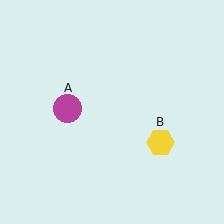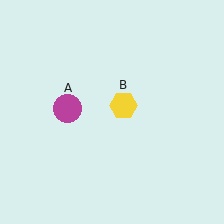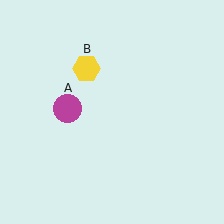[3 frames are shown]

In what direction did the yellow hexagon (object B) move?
The yellow hexagon (object B) moved up and to the left.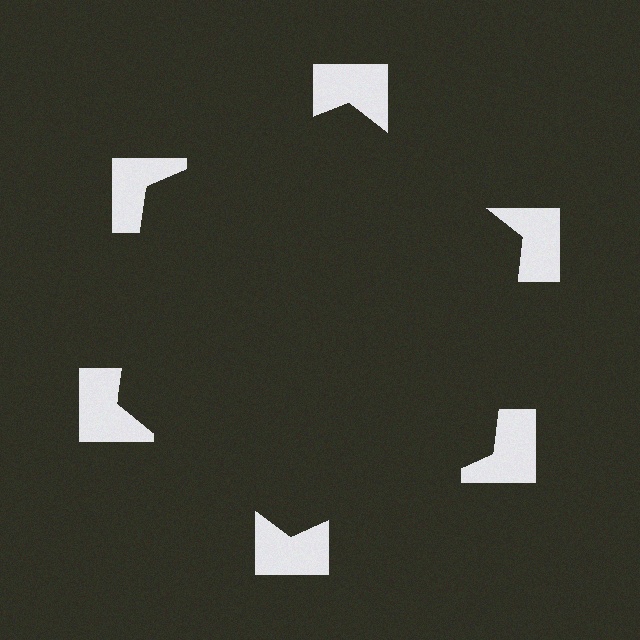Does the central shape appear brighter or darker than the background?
It typically appears slightly darker than the background, even though no actual brightness change is drawn.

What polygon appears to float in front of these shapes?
An illusory hexagon — its edges are inferred from the aligned wedge cuts in the notched squares, not physically drawn.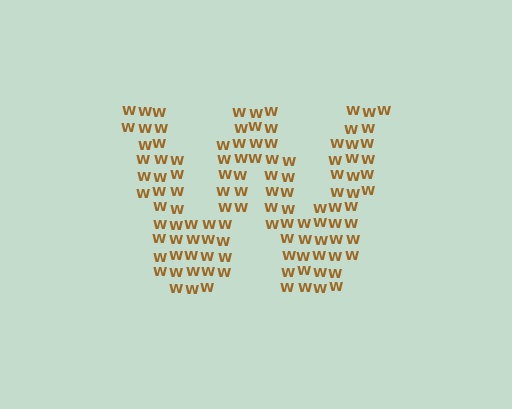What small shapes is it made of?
It is made of small letter W's.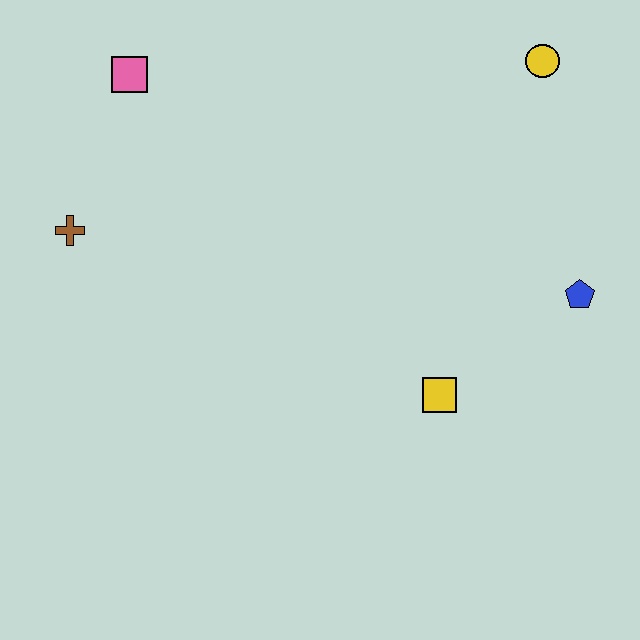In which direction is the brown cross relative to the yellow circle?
The brown cross is to the left of the yellow circle.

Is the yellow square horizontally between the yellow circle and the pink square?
Yes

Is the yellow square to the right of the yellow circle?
No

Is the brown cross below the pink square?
Yes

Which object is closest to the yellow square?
The blue pentagon is closest to the yellow square.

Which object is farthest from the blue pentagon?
The brown cross is farthest from the blue pentagon.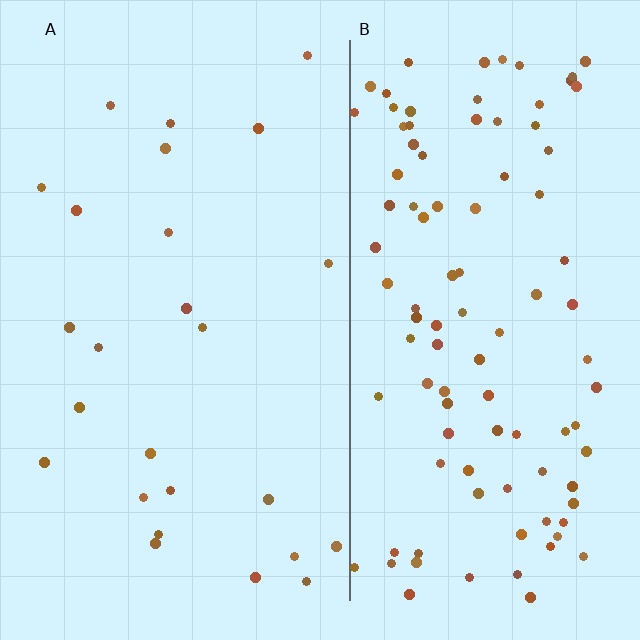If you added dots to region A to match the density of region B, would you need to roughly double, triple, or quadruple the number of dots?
Approximately quadruple.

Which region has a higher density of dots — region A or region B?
B (the right).